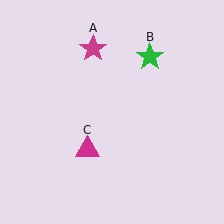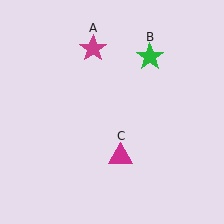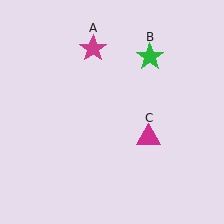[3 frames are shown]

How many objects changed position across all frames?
1 object changed position: magenta triangle (object C).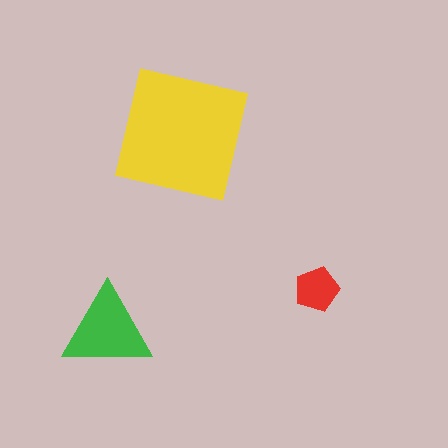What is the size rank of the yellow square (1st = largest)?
1st.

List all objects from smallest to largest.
The red pentagon, the green triangle, the yellow square.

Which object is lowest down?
The green triangle is bottommost.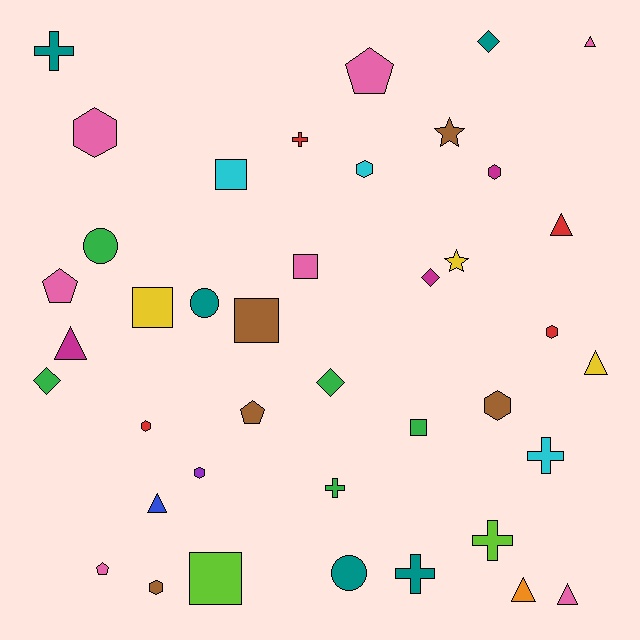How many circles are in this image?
There are 3 circles.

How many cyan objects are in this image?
There are 3 cyan objects.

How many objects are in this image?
There are 40 objects.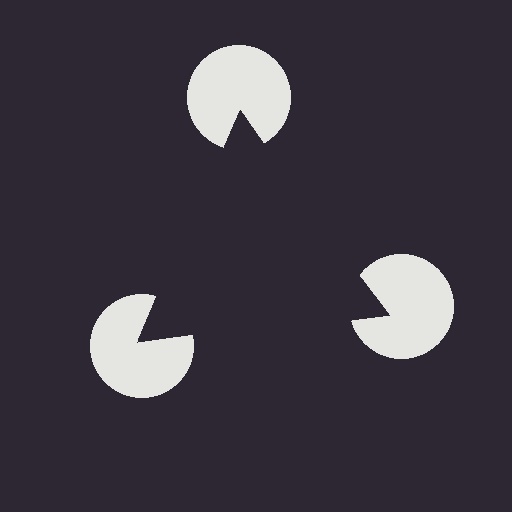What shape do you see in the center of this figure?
An illusory triangle — its edges are inferred from the aligned wedge cuts in the pac-man discs, not physically drawn.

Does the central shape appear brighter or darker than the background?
It typically appears slightly darker than the background, even though no actual brightness change is drawn.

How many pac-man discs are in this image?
There are 3 — one at each vertex of the illusory triangle.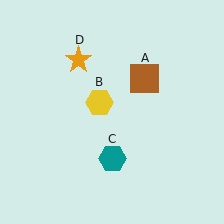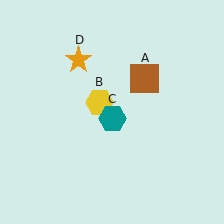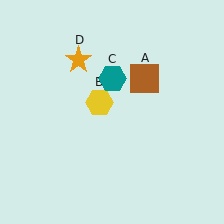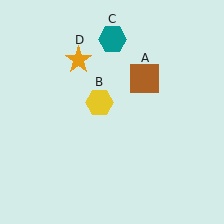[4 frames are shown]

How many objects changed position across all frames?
1 object changed position: teal hexagon (object C).